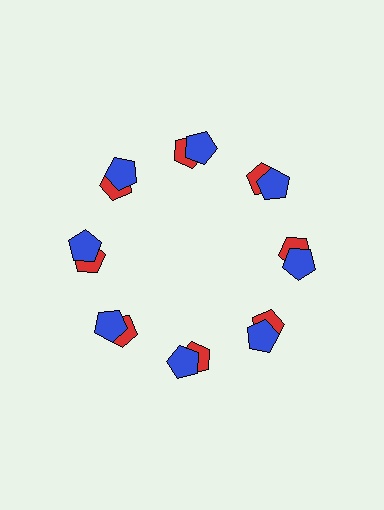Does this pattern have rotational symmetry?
Yes, this pattern has 8-fold rotational symmetry. It looks the same after rotating 45 degrees around the center.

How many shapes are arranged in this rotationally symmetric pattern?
There are 16 shapes, arranged in 8 groups of 2.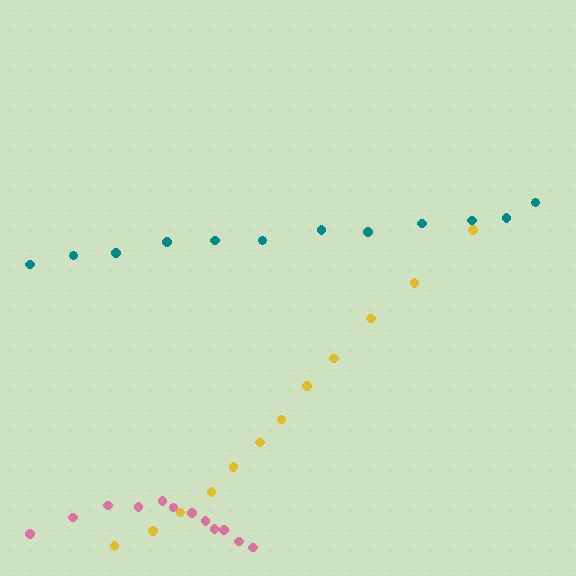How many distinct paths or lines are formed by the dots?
There are 3 distinct paths.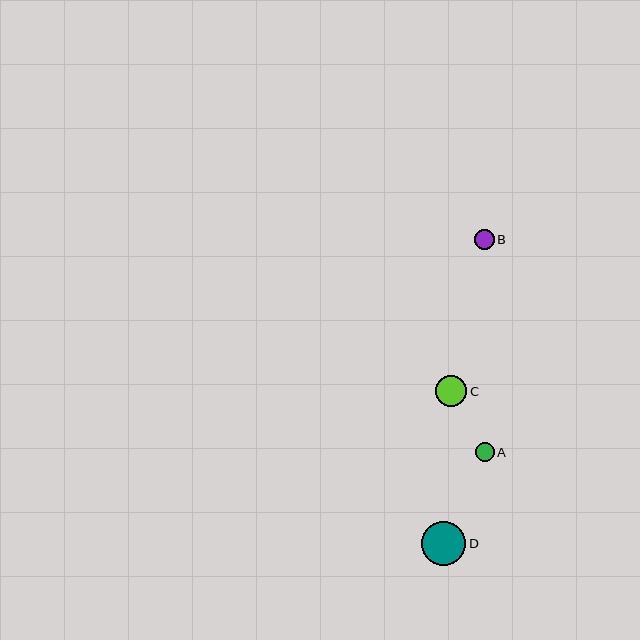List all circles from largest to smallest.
From largest to smallest: D, C, B, A.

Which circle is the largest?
Circle D is the largest with a size of approximately 44 pixels.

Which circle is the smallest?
Circle A is the smallest with a size of approximately 19 pixels.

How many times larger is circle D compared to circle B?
Circle D is approximately 2.2 times the size of circle B.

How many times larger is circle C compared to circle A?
Circle C is approximately 1.7 times the size of circle A.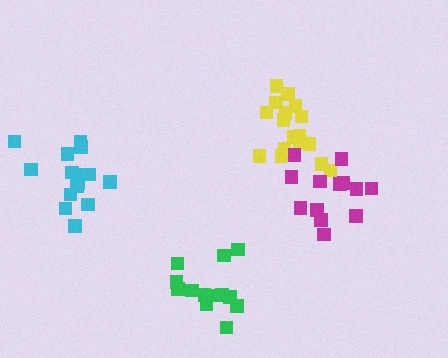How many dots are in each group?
Group 1: 17 dots, Group 2: 13 dots, Group 3: 15 dots, Group 4: 13 dots (58 total).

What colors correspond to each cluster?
The clusters are colored: yellow, green, cyan, magenta.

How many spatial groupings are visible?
There are 4 spatial groupings.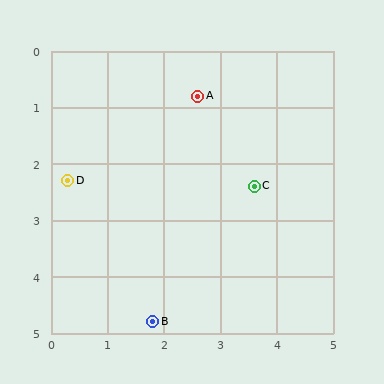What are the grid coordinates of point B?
Point B is at approximately (1.8, 4.8).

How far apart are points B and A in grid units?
Points B and A are about 4.1 grid units apart.